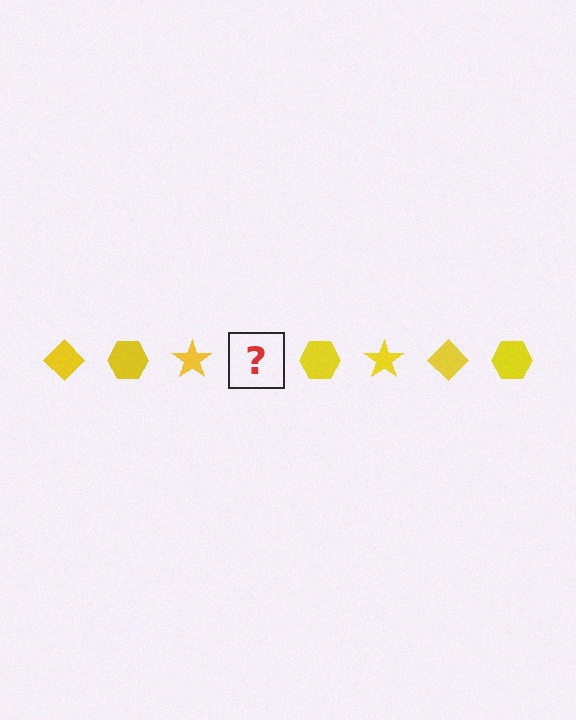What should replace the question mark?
The question mark should be replaced with a yellow diamond.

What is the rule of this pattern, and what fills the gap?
The rule is that the pattern cycles through diamond, hexagon, star shapes in yellow. The gap should be filled with a yellow diamond.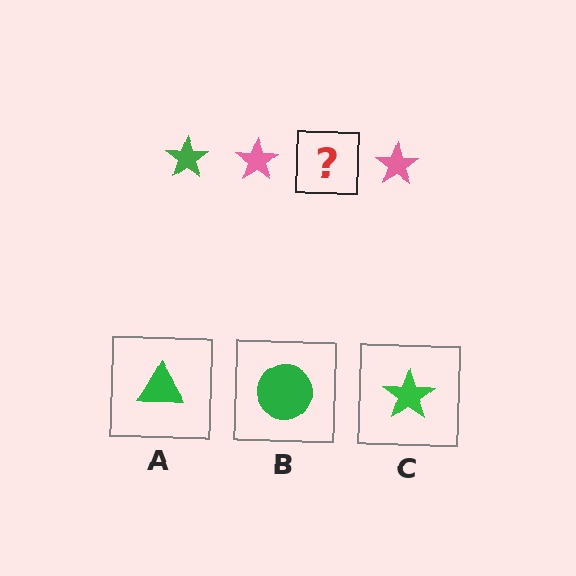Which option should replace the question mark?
Option C.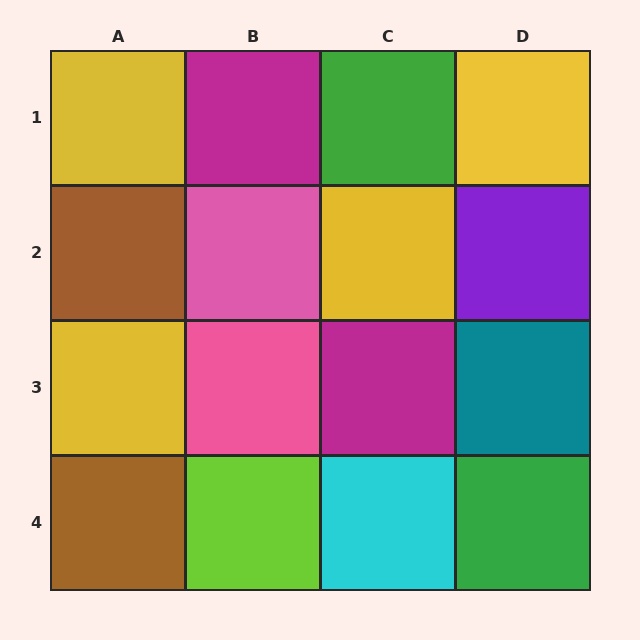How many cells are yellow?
4 cells are yellow.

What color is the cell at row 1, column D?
Yellow.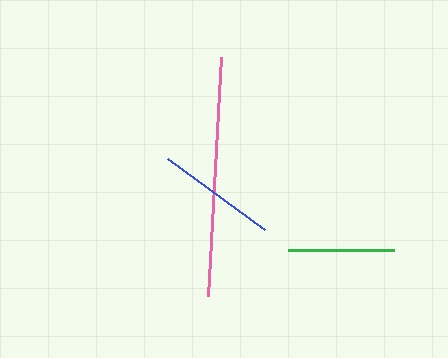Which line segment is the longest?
The pink line is the longest at approximately 239 pixels.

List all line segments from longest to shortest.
From longest to shortest: pink, blue, green.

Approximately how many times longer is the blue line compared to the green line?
The blue line is approximately 1.1 times the length of the green line.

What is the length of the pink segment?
The pink segment is approximately 239 pixels long.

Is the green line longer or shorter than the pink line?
The pink line is longer than the green line.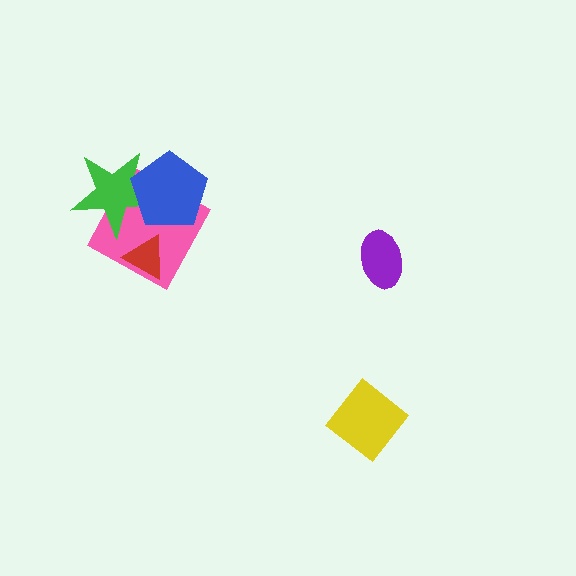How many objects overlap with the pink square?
3 objects overlap with the pink square.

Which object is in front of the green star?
The blue pentagon is in front of the green star.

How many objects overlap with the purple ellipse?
0 objects overlap with the purple ellipse.